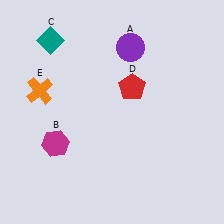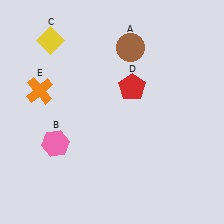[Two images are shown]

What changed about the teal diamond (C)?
In Image 1, C is teal. In Image 2, it changed to yellow.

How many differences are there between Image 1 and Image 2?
There are 3 differences between the two images.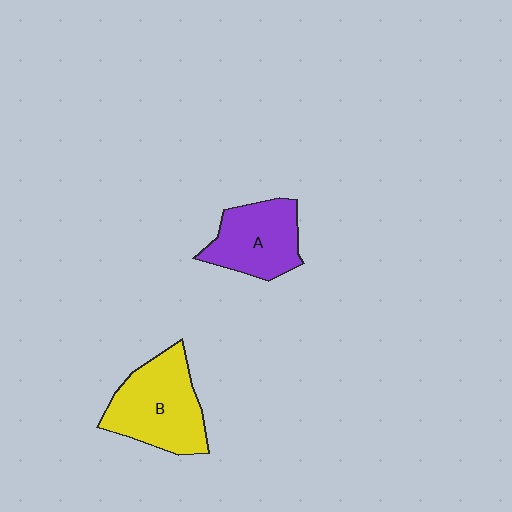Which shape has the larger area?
Shape B (yellow).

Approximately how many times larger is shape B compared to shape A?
Approximately 1.3 times.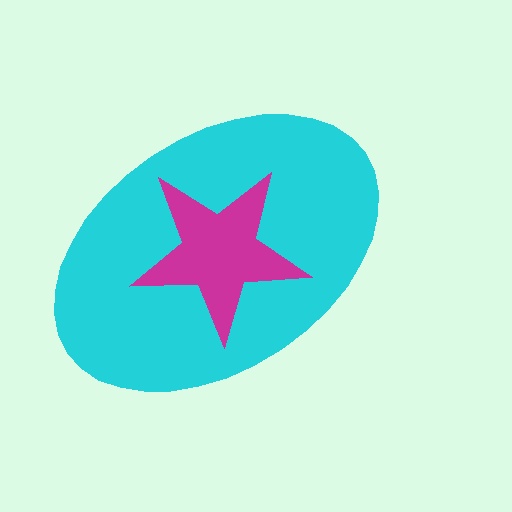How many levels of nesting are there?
2.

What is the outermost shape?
The cyan ellipse.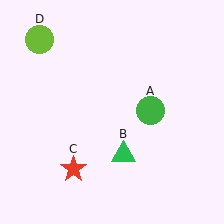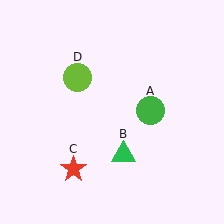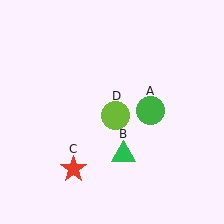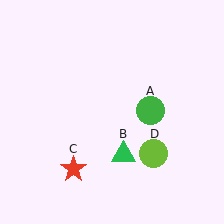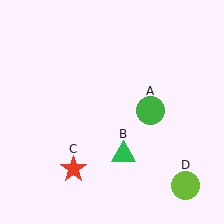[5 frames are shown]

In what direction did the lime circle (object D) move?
The lime circle (object D) moved down and to the right.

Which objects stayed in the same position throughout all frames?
Green circle (object A) and green triangle (object B) and red star (object C) remained stationary.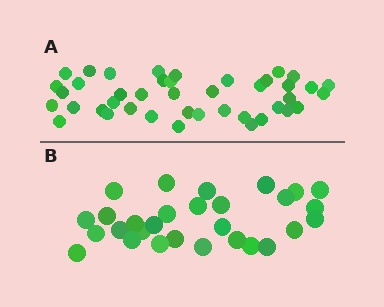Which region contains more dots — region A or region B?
Region A (the top region) has more dots.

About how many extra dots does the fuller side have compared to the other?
Region A has approximately 15 more dots than region B.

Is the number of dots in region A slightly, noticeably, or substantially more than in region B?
Region A has noticeably more, but not dramatically so. The ratio is roughly 1.4 to 1.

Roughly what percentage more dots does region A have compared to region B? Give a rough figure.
About 45% more.